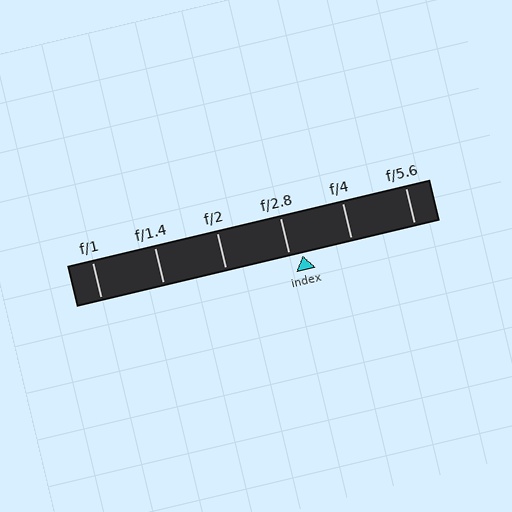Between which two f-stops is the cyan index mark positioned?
The index mark is between f/2.8 and f/4.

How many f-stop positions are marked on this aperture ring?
There are 6 f-stop positions marked.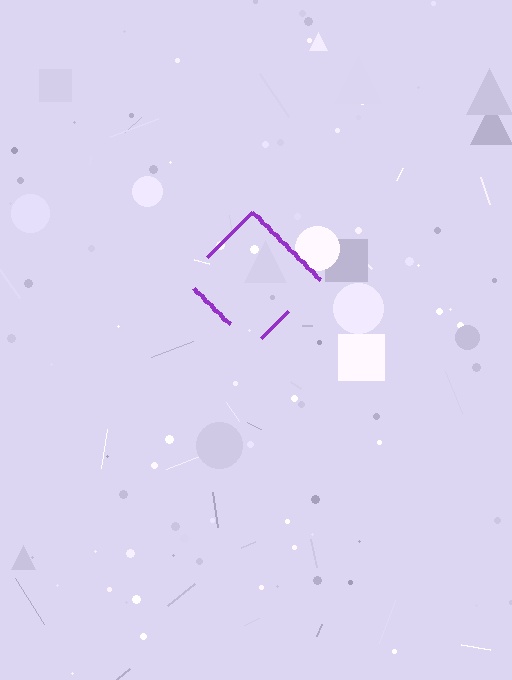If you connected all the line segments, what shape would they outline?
They would outline a diamond.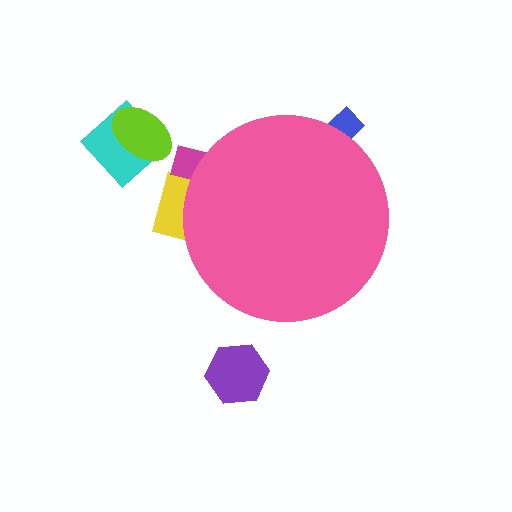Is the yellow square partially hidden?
Yes, the yellow square is partially hidden behind the pink circle.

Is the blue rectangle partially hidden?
Yes, the blue rectangle is partially hidden behind the pink circle.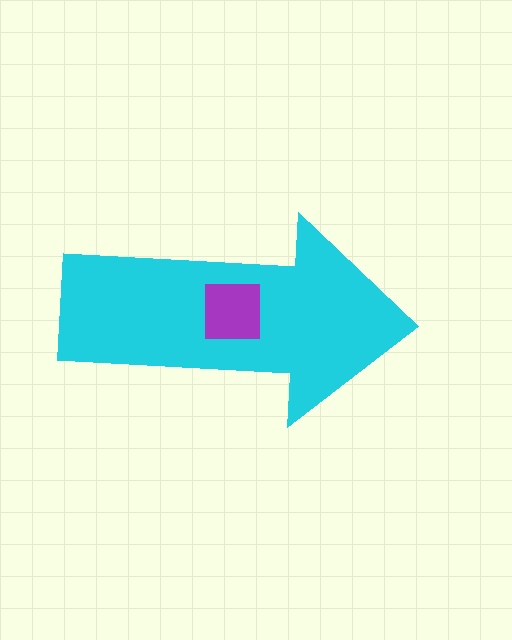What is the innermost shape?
The purple square.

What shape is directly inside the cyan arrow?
The purple square.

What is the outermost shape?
The cyan arrow.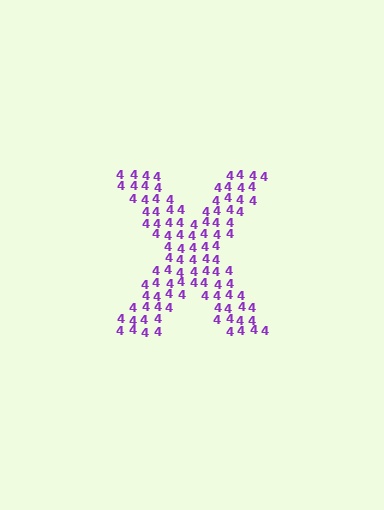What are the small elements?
The small elements are digit 4's.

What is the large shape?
The large shape is the letter X.